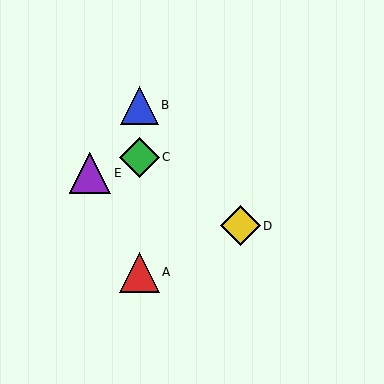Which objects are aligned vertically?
Objects A, B, C are aligned vertically.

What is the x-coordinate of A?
Object A is at x≈140.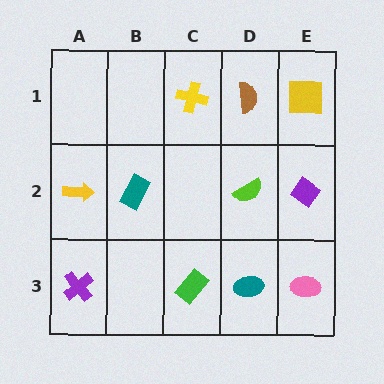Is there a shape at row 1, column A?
No, that cell is empty.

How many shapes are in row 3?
4 shapes.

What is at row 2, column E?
A purple diamond.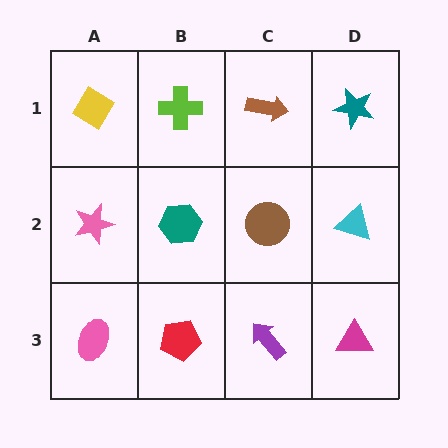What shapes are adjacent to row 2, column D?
A teal star (row 1, column D), a magenta triangle (row 3, column D), a brown circle (row 2, column C).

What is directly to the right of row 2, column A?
A teal hexagon.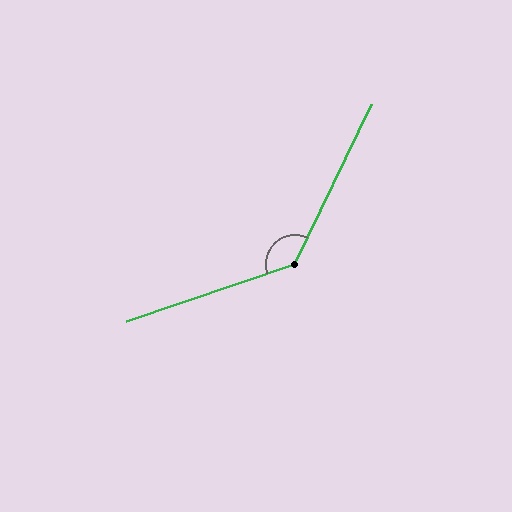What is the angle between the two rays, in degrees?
Approximately 134 degrees.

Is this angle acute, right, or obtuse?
It is obtuse.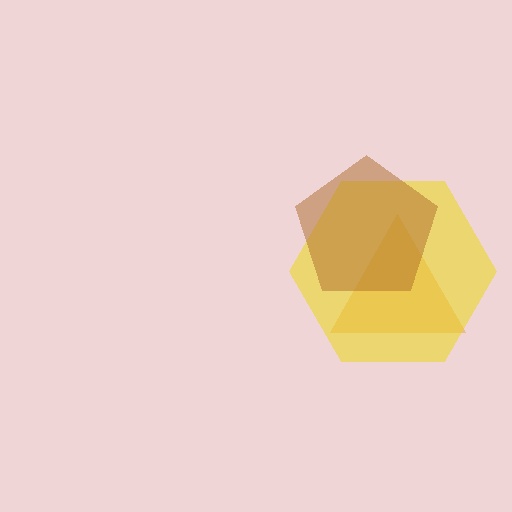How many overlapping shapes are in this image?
There are 3 overlapping shapes in the image.